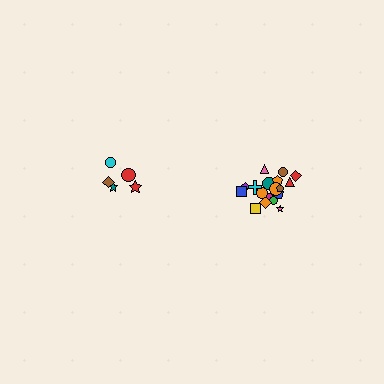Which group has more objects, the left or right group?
The right group.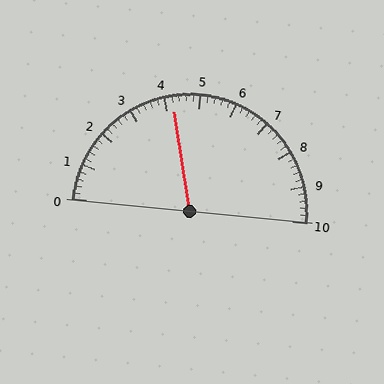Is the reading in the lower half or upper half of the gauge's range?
The reading is in the lower half of the range (0 to 10).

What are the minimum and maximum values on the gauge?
The gauge ranges from 0 to 10.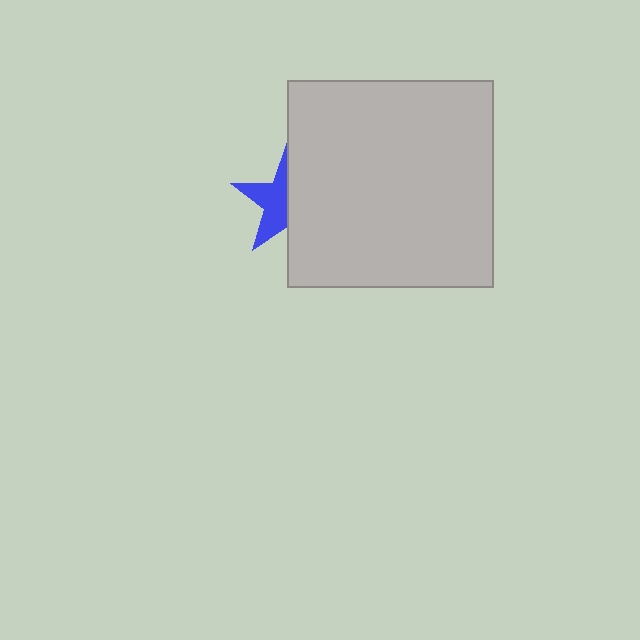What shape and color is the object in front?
The object in front is a light gray square.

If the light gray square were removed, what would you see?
You would see the complete blue star.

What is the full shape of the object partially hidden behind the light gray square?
The partially hidden object is a blue star.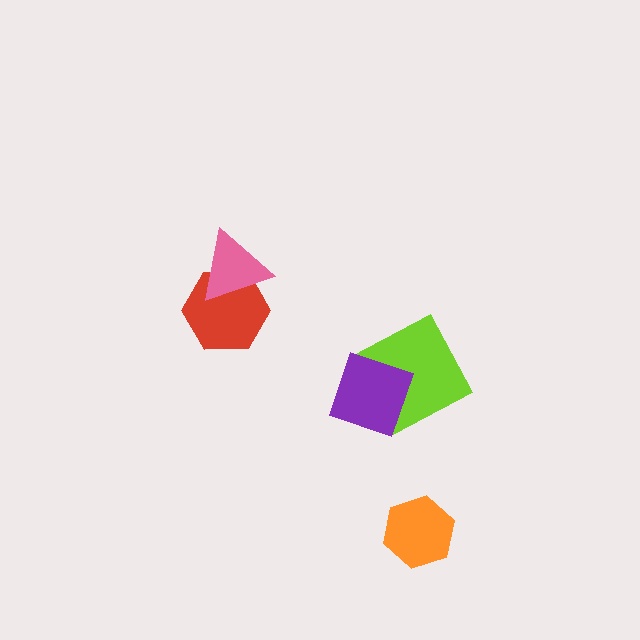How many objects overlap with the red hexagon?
1 object overlaps with the red hexagon.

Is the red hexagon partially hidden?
Yes, it is partially covered by another shape.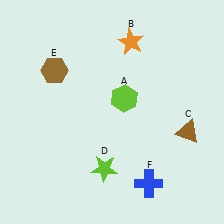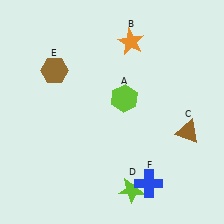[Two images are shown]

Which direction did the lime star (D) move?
The lime star (D) moved right.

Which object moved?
The lime star (D) moved right.